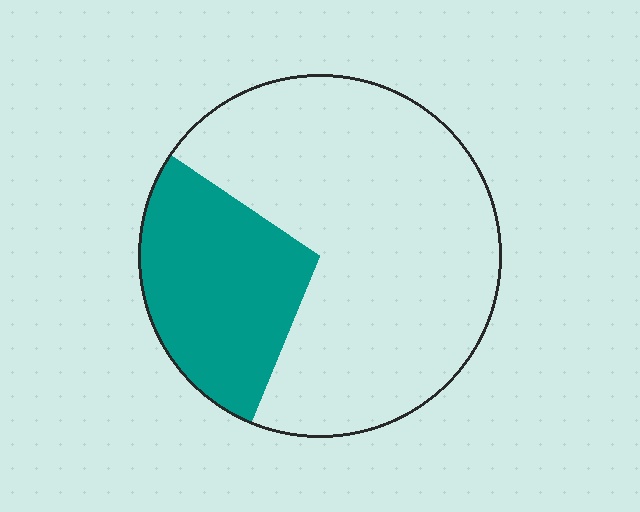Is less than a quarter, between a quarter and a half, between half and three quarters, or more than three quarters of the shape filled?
Between a quarter and a half.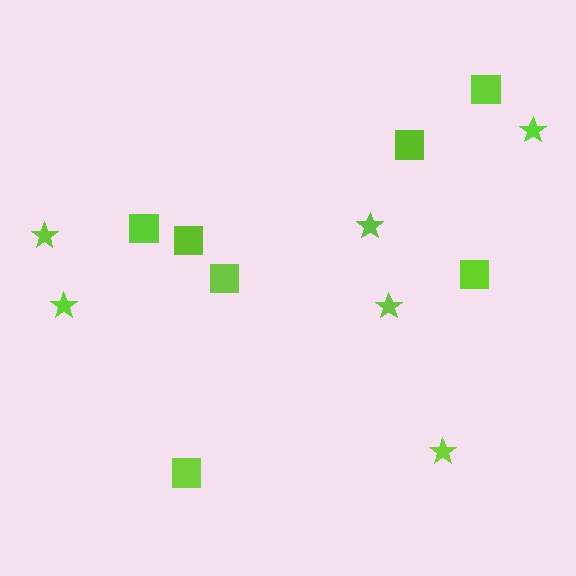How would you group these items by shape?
There are 2 groups: one group of stars (6) and one group of squares (7).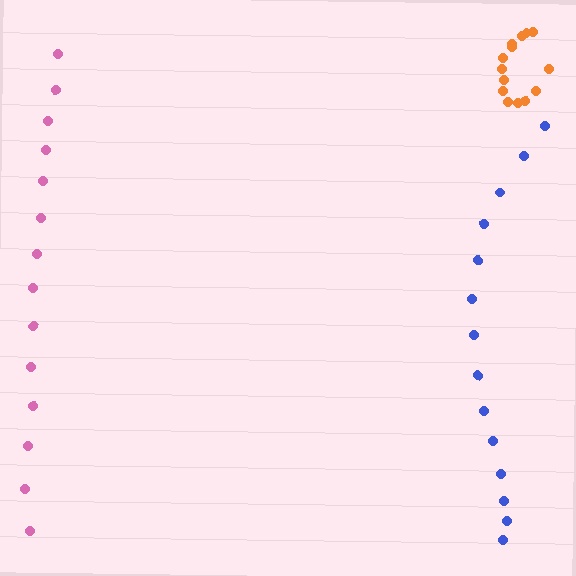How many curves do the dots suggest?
There are 3 distinct paths.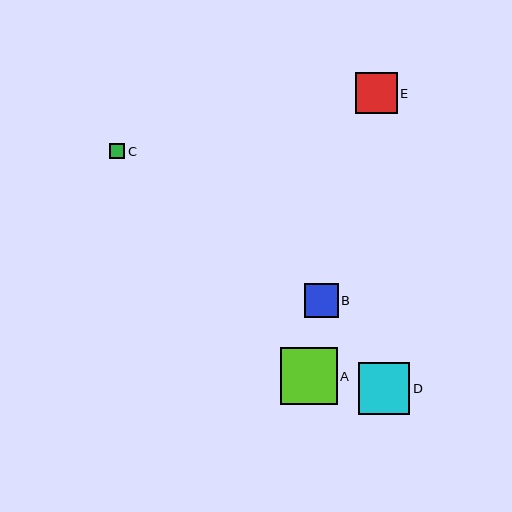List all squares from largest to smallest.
From largest to smallest: A, D, E, B, C.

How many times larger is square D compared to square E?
Square D is approximately 1.3 times the size of square E.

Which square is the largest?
Square A is the largest with a size of approximately 57 pixels.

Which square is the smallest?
Square C is the smallest with a size of approximately 15 pixels.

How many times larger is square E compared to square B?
Square E is approximately 1.2 times the size of square B.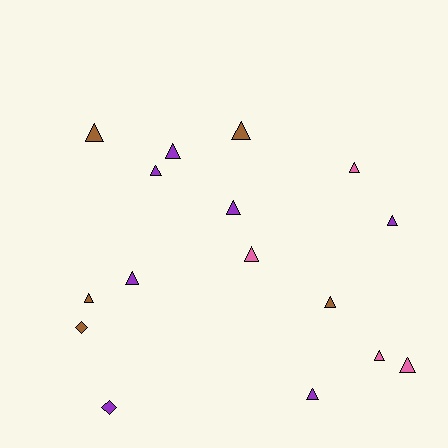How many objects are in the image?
There are 16 objects.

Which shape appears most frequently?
Triangle, with 14 objects.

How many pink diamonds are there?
There are no pink diamonds.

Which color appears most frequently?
Purple, with 7 objects.